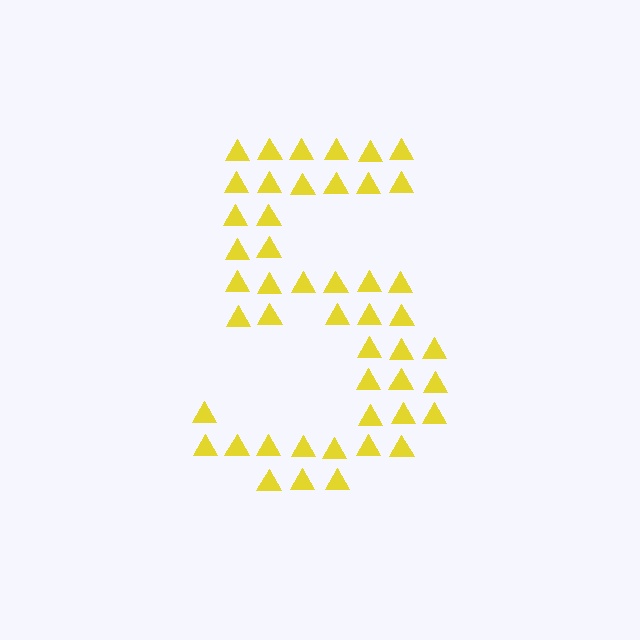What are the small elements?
The small elements are triangles.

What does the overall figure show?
The overall figure shows the digit 5.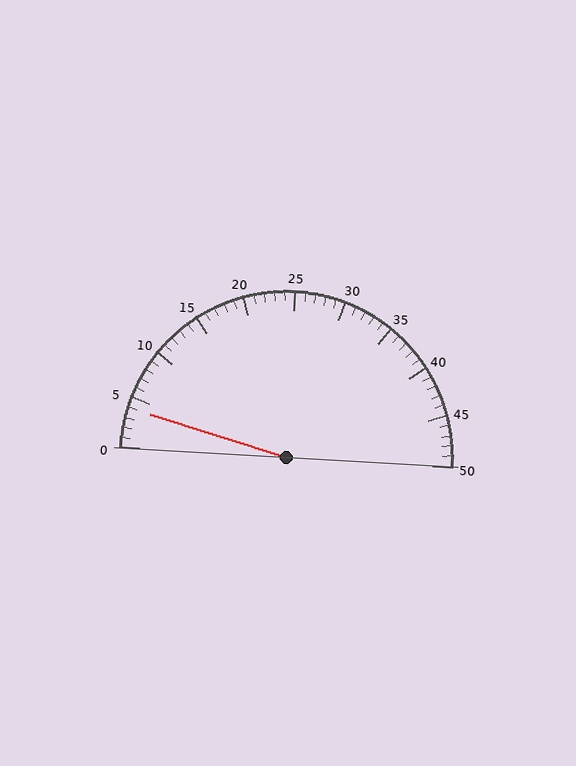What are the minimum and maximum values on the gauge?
The gauge ranges from 0 to 50.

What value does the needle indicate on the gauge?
The needle indicates approximately 4.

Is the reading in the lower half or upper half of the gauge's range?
The reading is in the lower half of the range (0 to 50).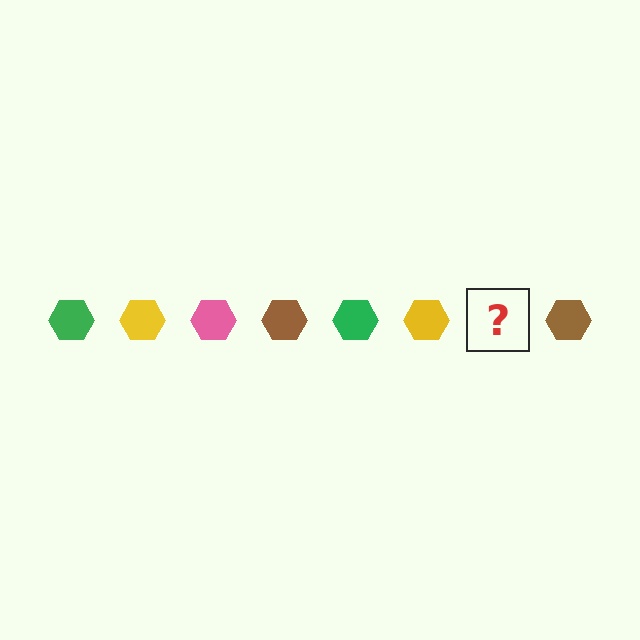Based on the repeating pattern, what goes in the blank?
The blank should be a pink hexagon.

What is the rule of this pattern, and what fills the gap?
The rule is that the pattern cycles through green, yellow, pink, brown hexagons. The gap should be filled with a pink hexagon.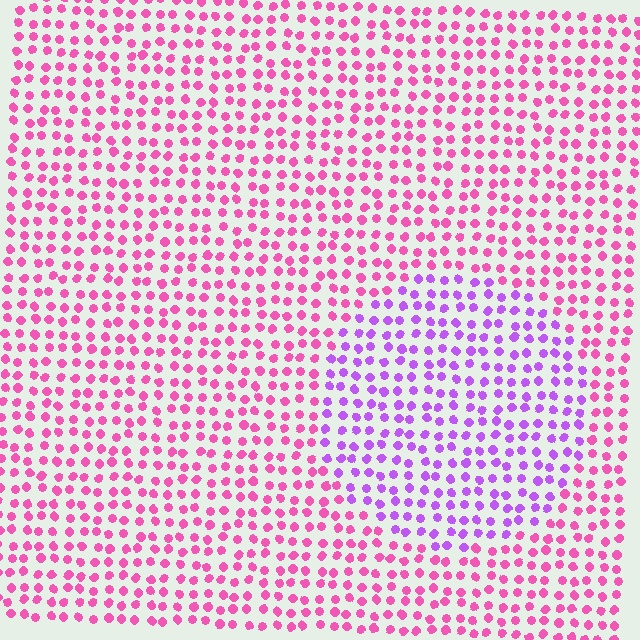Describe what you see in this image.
The image is filled with small pink elements in a uniform arrangement. A circle-shaped region is visible where the elements are tinted to a slightly different hue, forming a subtle color boundary.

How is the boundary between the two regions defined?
The boundary is defined purely by a slight shift in hue (about 43 degrees). Spacing, size, and orientation are identical on both sides.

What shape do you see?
I see a circle.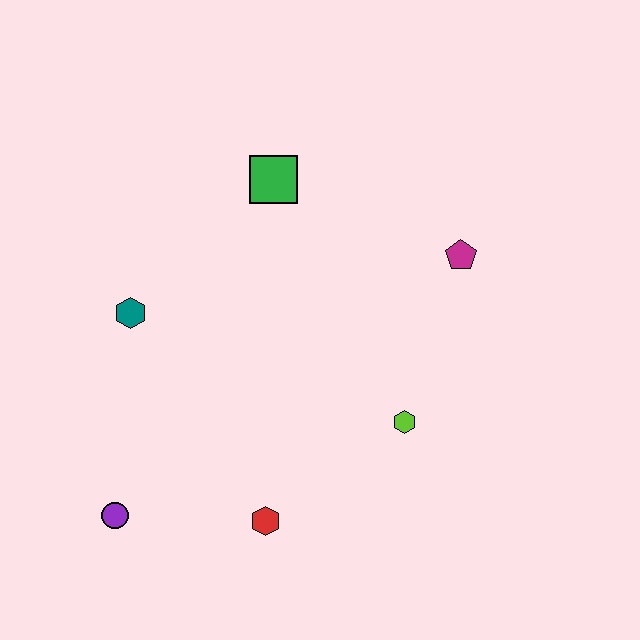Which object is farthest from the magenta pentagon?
The purple circle is farthest from the magenta pentagon.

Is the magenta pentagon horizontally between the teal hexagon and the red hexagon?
No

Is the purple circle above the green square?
No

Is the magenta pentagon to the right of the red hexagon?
Yes